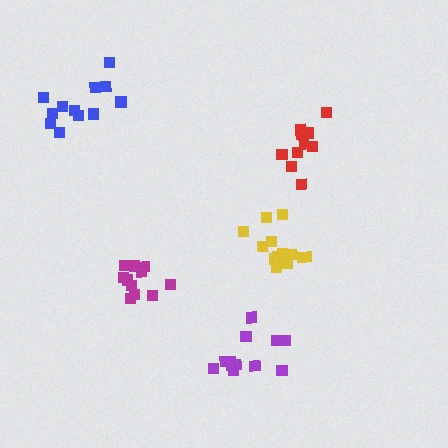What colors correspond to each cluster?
The clusters are colored: red, yellow, purple, magenta, blue.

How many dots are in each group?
Group 1: 10 dots, Group 2: 15 dots, Group 3: 12 dots, Group 4: 11 dots, Group 5: 12 dots (60 total).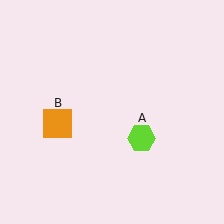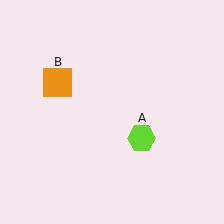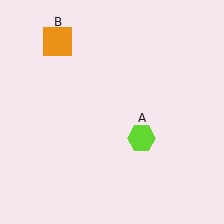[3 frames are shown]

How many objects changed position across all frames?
1 object changed position: orange square (object B).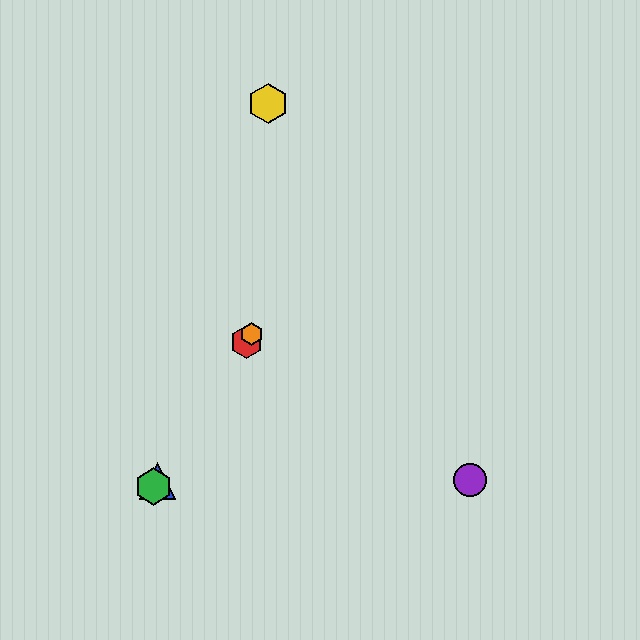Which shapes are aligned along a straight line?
The red hexagon, the blue triangle, the green hexagon, the orange hexagon are aligned along a straight line.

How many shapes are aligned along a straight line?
4 shapes (the red hexagon, the blue triangle, the green hexagon, the orange hexagon) are aligned along a straight line.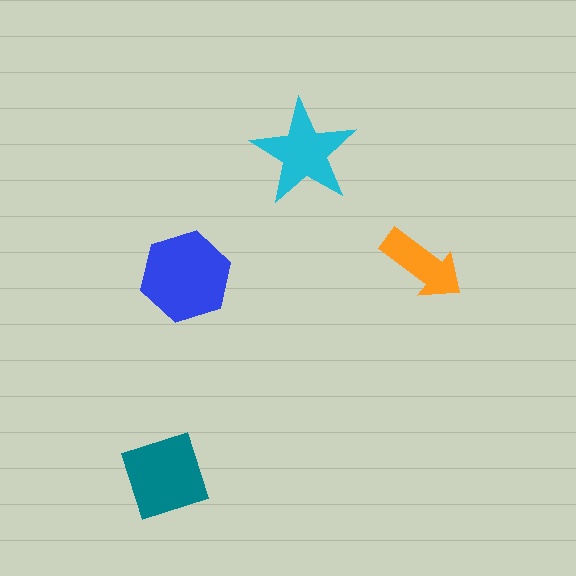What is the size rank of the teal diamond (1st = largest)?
2nd.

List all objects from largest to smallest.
The blue hexagon, the teal diamond, the cyan star, the orange arrow.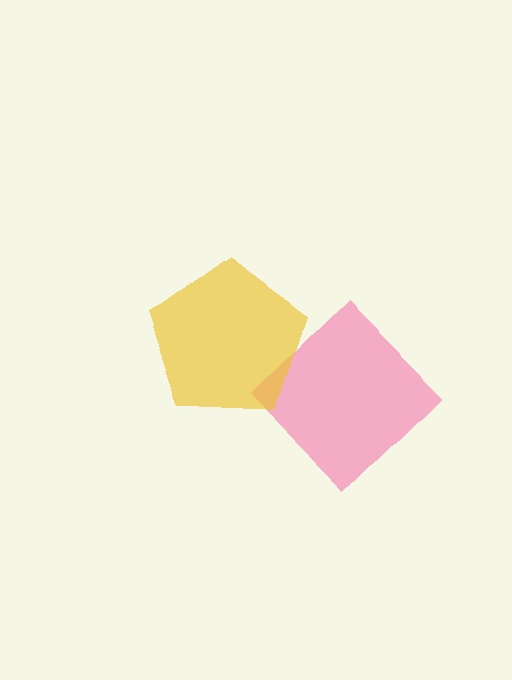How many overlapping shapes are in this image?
There are 2 overlapping shapes in the image.